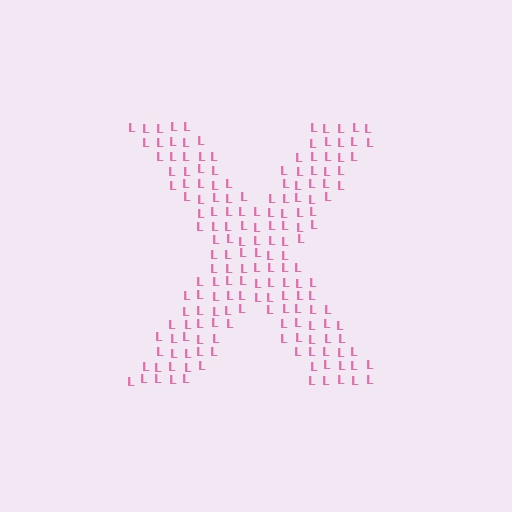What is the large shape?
The large shape is the letter X.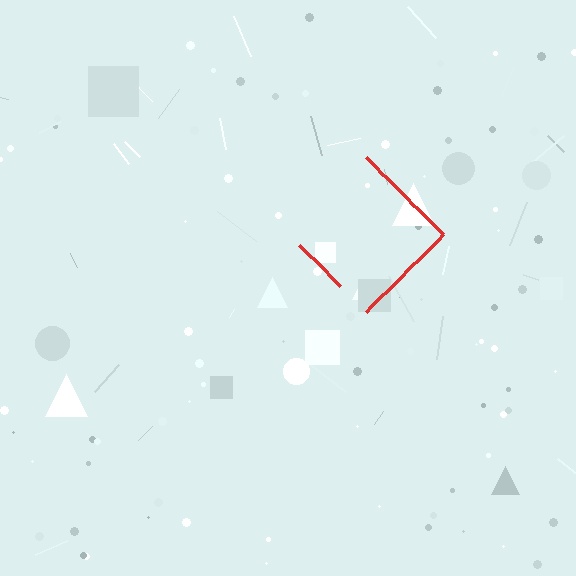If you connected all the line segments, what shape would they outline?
They would outline a diamond.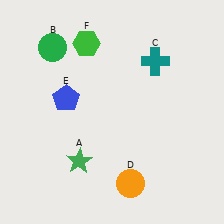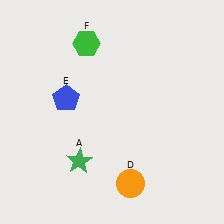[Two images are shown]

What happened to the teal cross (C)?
The teal cross (C) was removed in Image 2. It was in the top-right area of Image 1.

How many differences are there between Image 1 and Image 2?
There are 2 differences between the two images.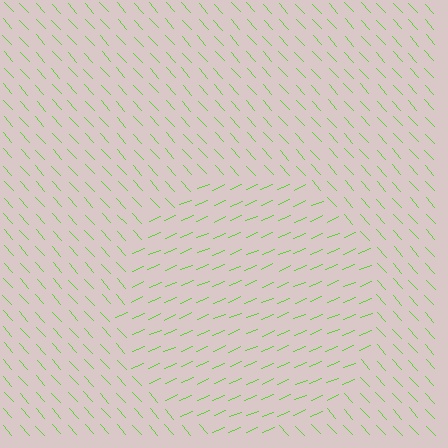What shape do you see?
I see a circle.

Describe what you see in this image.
The image is filled with small lime line segments. A circle region in the image has lines oriented differently from the surrounding lines, creating a visible texture boundary.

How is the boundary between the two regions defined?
The boundary is defined purely by a change in line orientation (approximately 70 degrees difference). All lines are the same color and thickness.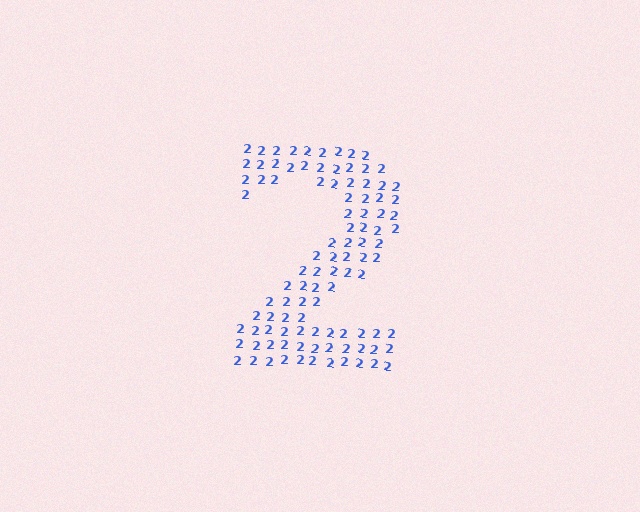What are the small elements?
The small elements are digit 2's.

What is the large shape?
The large shape is the digit 2.